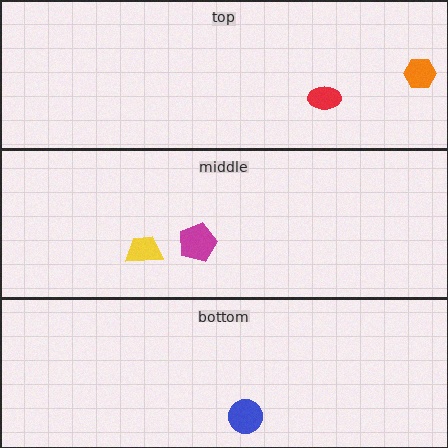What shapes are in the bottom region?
The blue circle.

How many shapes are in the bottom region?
1.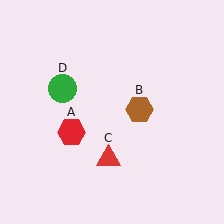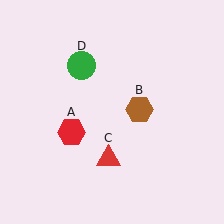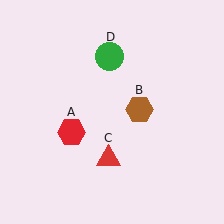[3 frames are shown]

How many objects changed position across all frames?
1 object changed position: green circle (object D).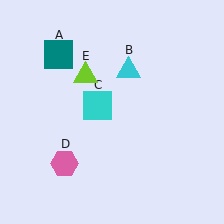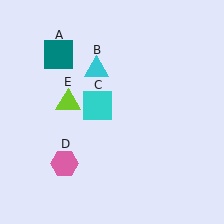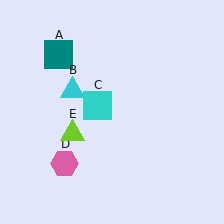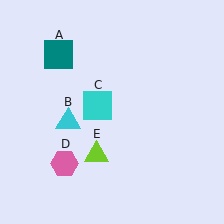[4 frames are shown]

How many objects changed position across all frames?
2 objects changed position: cyan triangle (object B), lime triangle (object E).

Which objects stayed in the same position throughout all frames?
Teal square (object A) and cyan square (object C) and pink hexagon (object D) remained stationary.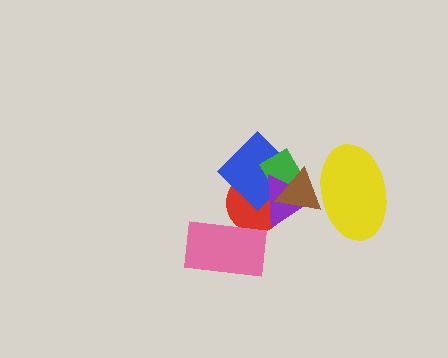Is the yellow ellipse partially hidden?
No, no other shape covers it.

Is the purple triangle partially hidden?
Yes, it is partially covered by another shape.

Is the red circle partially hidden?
Yes, it is partially covered by another shape.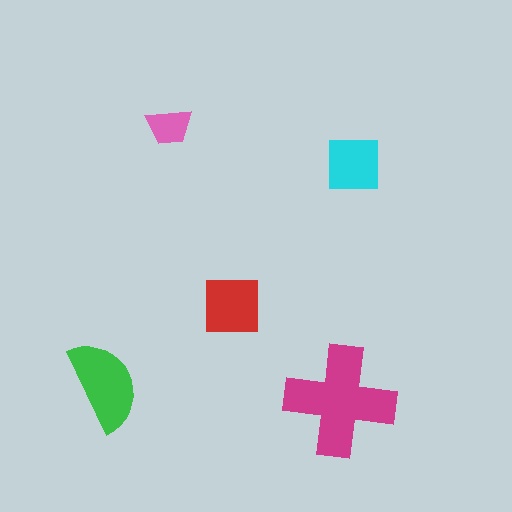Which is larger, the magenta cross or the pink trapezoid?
The magenta cross.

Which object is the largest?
The magenta cross.